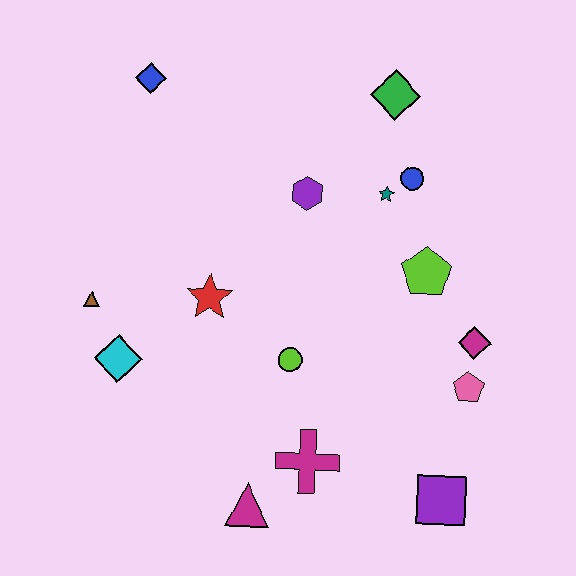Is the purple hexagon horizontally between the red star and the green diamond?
Yes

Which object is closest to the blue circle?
The teal star is closest to the blue circle.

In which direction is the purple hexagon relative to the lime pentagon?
The purple hexagon is to the left of the lime pentagon.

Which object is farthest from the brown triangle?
The purple square is farthest from the brown triangle.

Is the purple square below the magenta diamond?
Yes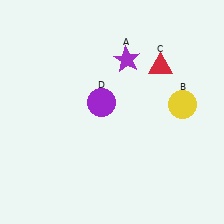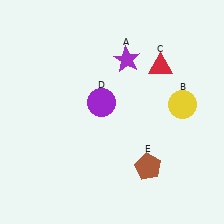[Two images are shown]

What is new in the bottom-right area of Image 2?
A brown pentagon (E) was added in the bottom-right area of Image 2.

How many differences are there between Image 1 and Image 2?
There is 1 difference between the two images.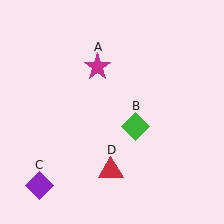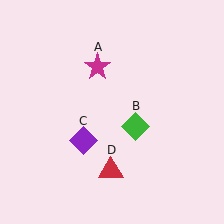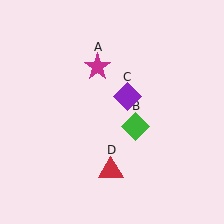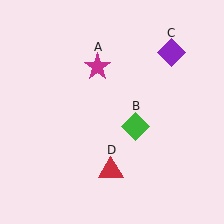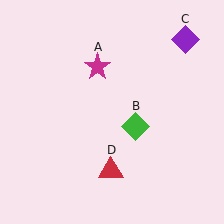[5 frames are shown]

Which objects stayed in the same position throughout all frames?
Magenta star (object A) and green diamond (object B) and red triangle (object D) remained stationary.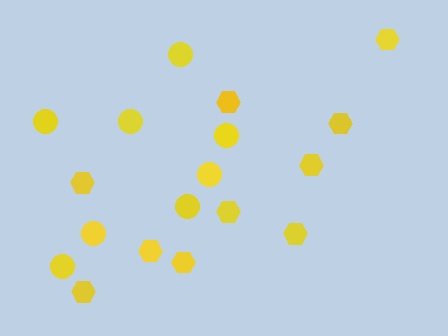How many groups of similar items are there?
There are 2 groups: one group of hexagons (10) and one group of circles (8).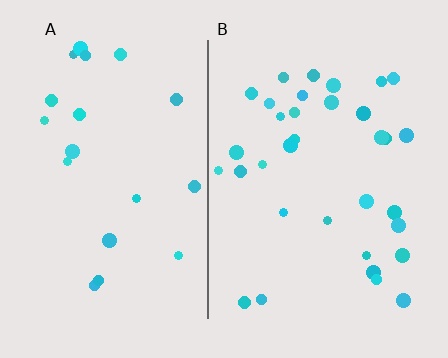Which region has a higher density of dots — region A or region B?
B (the right).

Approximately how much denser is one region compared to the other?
Approximately 1.7× — region B over region A.